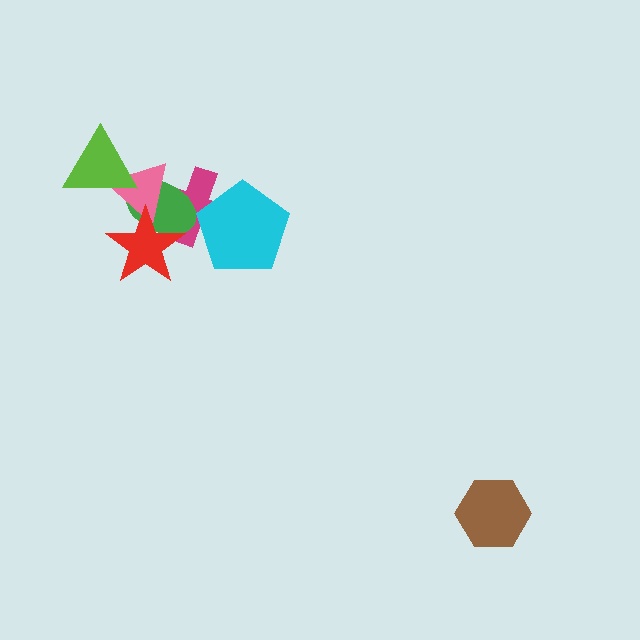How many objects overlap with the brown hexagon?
0 objects overlap with the brown hexagon.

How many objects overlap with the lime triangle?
1 object overlaps with the lime triangle.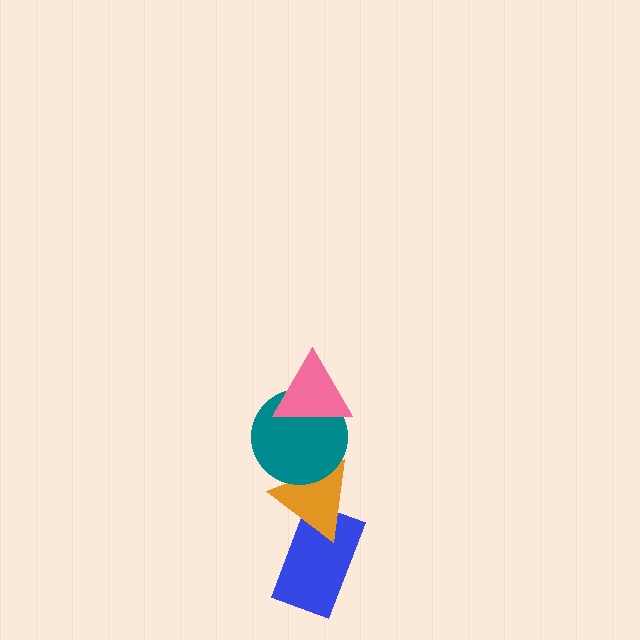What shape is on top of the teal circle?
The pink triangle is on top of the teal circle.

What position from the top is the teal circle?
The teal circle is 2nd from the top.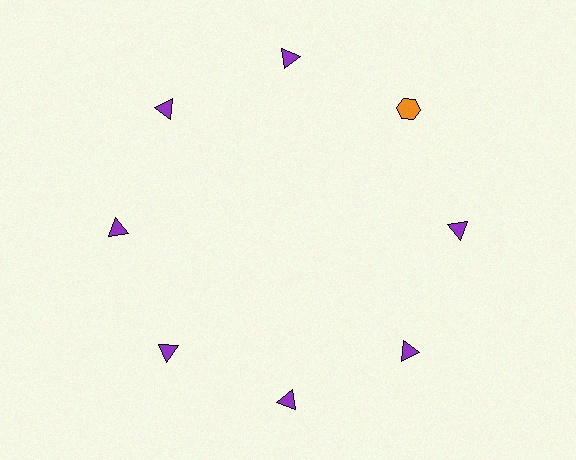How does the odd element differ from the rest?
It differs in both color (orange instead of purple) and shape (hexagon instead of triangle).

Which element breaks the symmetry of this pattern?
The orange hexagon at roughly the 2 o'clock position breaks the symmetry. All other shapes are purple triangles.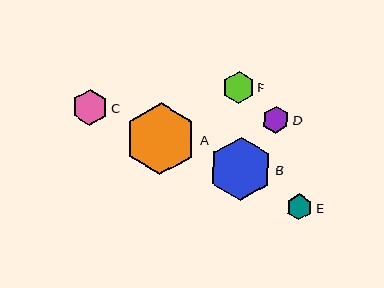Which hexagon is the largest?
Hexagon A is the largest with a size of approximately 72 pixels.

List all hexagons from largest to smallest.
From largest to smallest: A, B, C, F, D, E.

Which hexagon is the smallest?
Hexagon E is the smallest with a size of approximately 26 pixels.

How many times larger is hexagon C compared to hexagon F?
Hexagon C is approximately 1.1 times the size of hexagon F.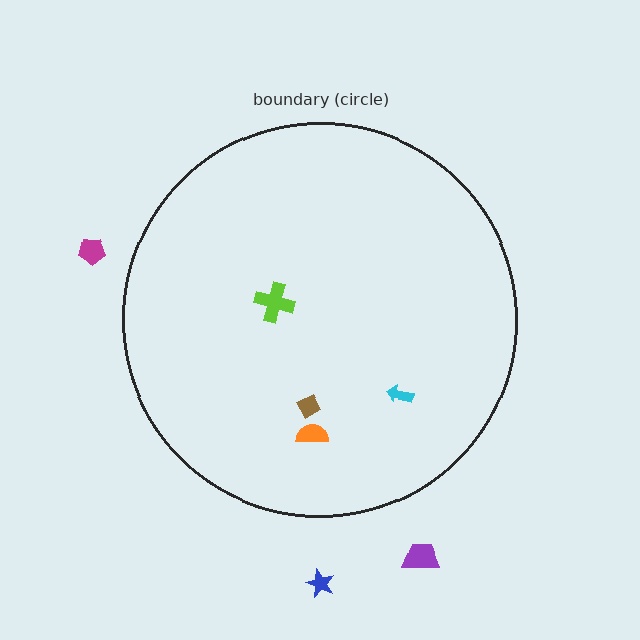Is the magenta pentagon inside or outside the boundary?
Outside.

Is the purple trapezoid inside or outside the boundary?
Outside.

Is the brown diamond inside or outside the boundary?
Inside.